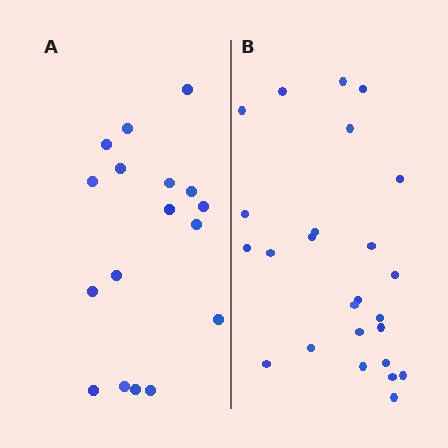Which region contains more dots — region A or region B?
Region B (the right region) has more dots.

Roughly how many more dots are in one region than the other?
Region B has roughly 8 or so more dots than region A.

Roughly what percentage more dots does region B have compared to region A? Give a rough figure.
About 45% more.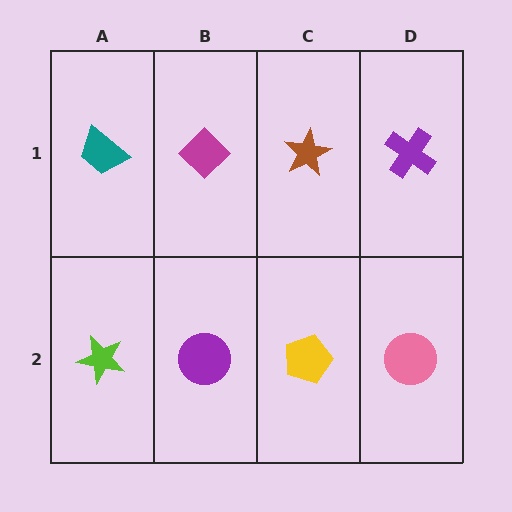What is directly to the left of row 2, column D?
A yellow pentagon.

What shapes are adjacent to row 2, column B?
A magenta diamond (row 1, column B), a lime star (row 2, column A), a yellow pentagon (row 2, column C).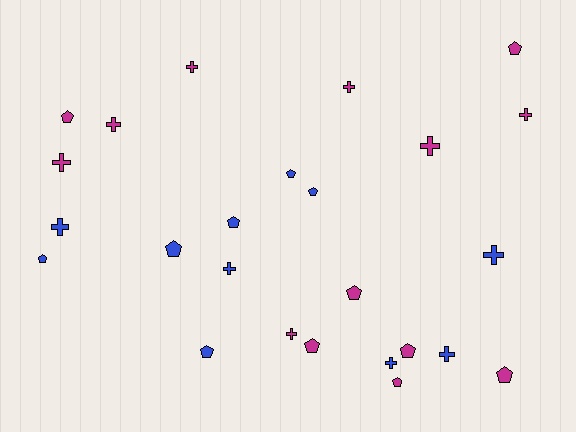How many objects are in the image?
There are 25 objects.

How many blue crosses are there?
There are 5 blue crosses.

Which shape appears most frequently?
Pentagon, with 13 objects.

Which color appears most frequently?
Magenta, with 14 objects.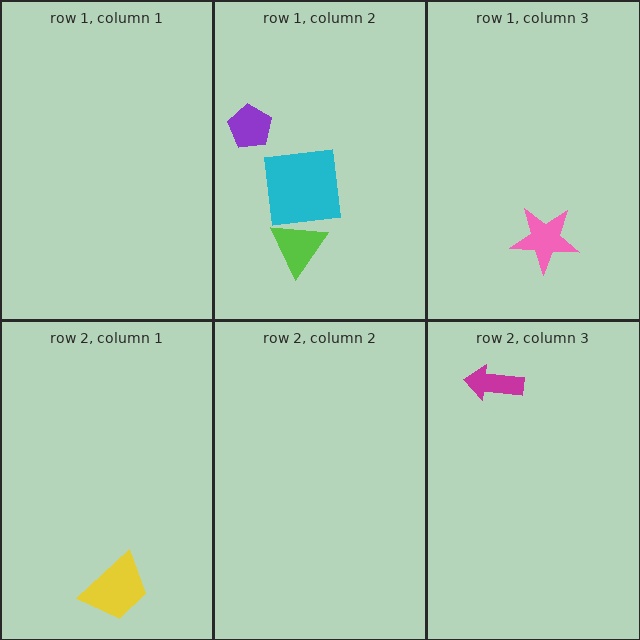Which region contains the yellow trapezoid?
The row 2, column 1 region.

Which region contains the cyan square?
The row 1, column 2 region.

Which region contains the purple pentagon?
The row 1, column 2 region.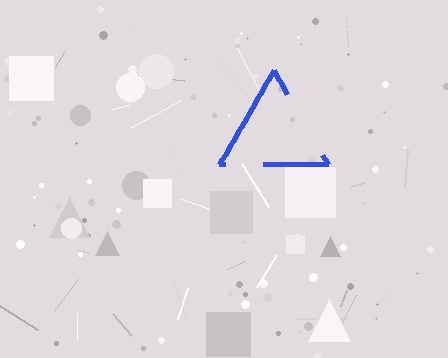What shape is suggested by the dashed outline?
The dashed outline suggests a triangle.